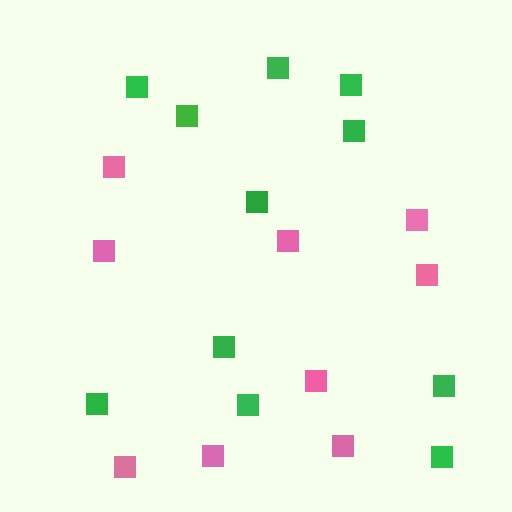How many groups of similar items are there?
There are 2 groups: one group of pink squares (9) and one group of green squares (11).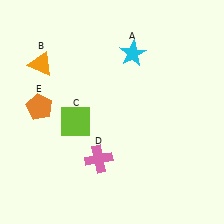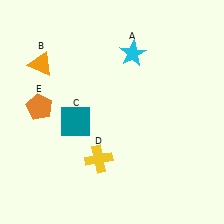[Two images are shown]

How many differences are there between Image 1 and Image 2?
There are 2 differences between the two images.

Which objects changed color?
C changed from lime to teal. D changed from pink to yellow.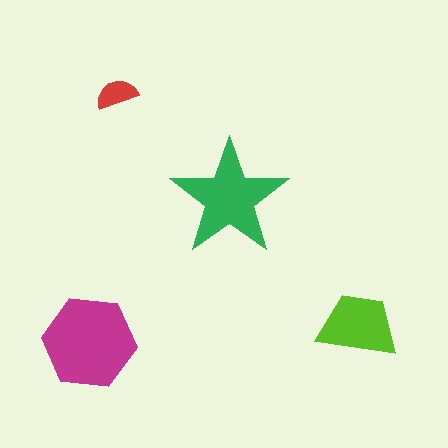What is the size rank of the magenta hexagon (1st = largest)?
1st.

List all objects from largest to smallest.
The magenta hexagon, the green star, the lime trapezoid, the red semicircle.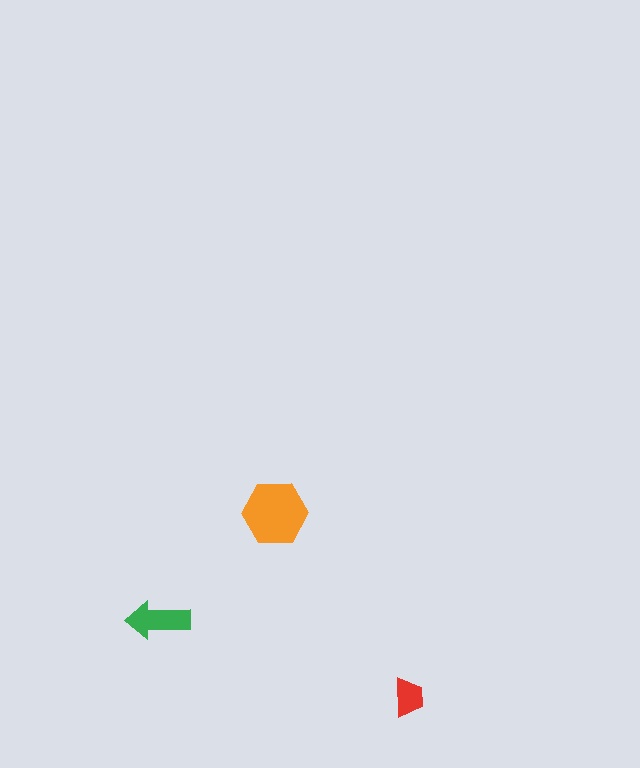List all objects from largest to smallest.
The orange hexagon, the green arrow, the red trapezoid.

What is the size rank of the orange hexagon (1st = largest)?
1st.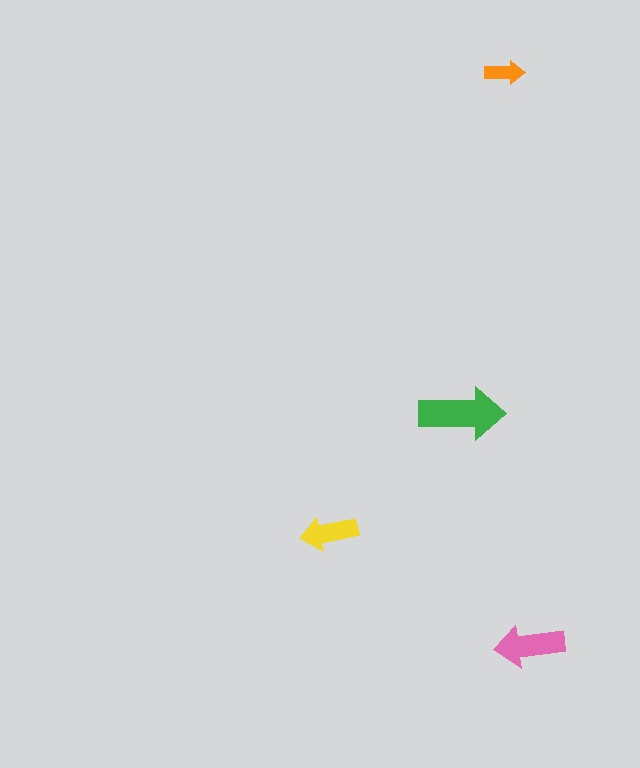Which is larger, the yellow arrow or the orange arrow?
The yellow one.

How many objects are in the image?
There are 4 objects in the image.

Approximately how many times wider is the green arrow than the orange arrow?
About 2 times wider.